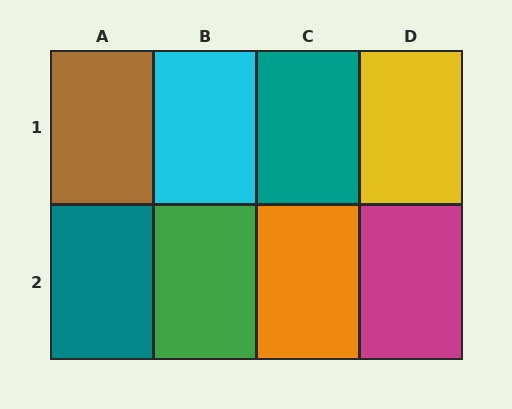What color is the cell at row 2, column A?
Teal.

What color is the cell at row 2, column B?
Green.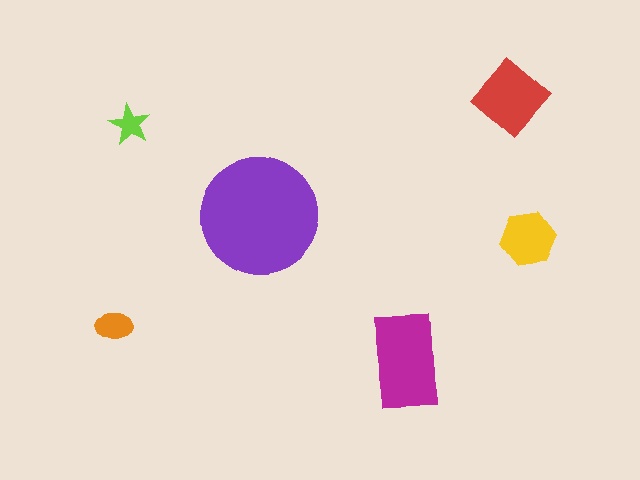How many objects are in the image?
There are 6 objects in the image.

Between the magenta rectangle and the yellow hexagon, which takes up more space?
The magenta rectangle.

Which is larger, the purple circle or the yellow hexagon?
The purple circle.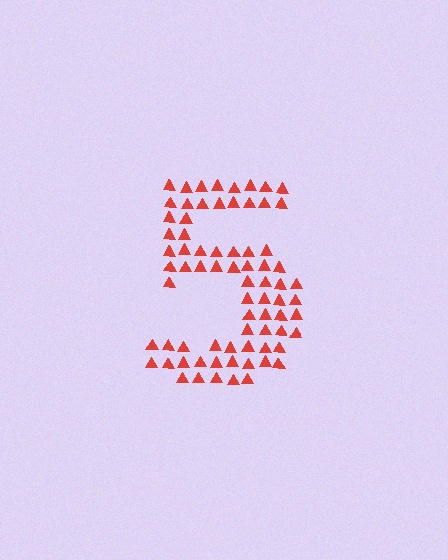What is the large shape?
The large shape is the digit 5.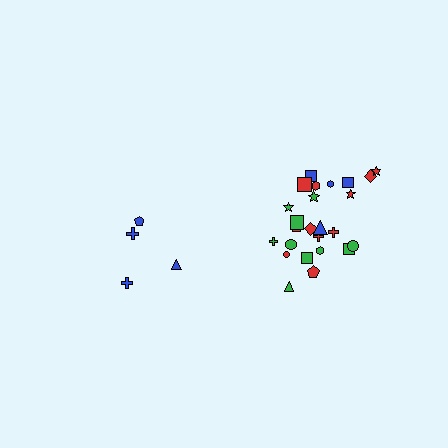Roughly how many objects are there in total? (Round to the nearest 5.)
Roughly 30 objects in total.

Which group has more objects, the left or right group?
The right group.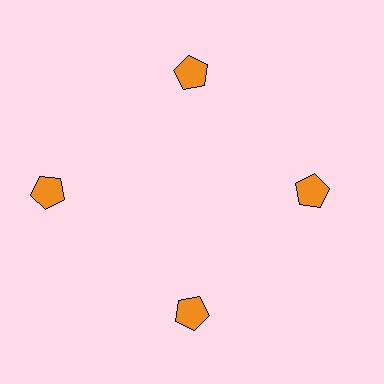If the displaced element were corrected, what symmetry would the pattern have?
It would have 4-fold rotational symmetry — the pattern would map onto itself every 90 degrees.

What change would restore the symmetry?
The symmetry would be restored by moving it inward, back onto the ring so that all 4 pentagons sit at equal angles and equal distance from the center.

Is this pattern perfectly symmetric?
No. The 4 orange pentagons are arranged in a ring, but one element near the 9 o'clock position is pushed outward from the center, breaking the 4-fold rotational symmetry.